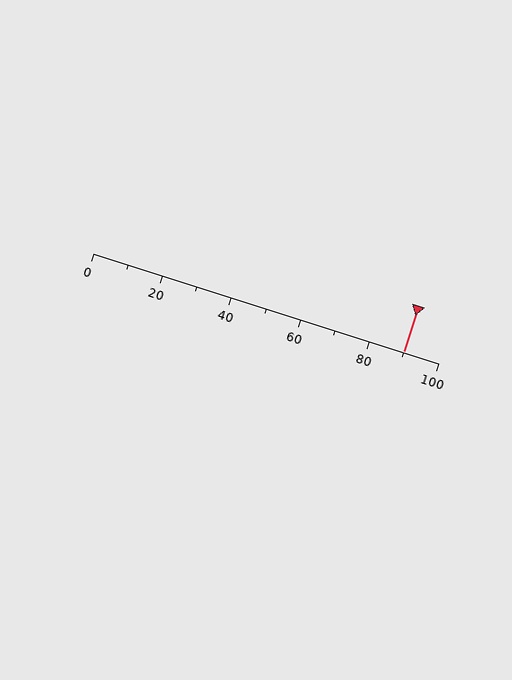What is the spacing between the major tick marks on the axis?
The major ticks are spaced 20 apart.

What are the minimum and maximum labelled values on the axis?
The axis runs from 0 to 100.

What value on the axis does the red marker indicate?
The marker indicates approximately 90.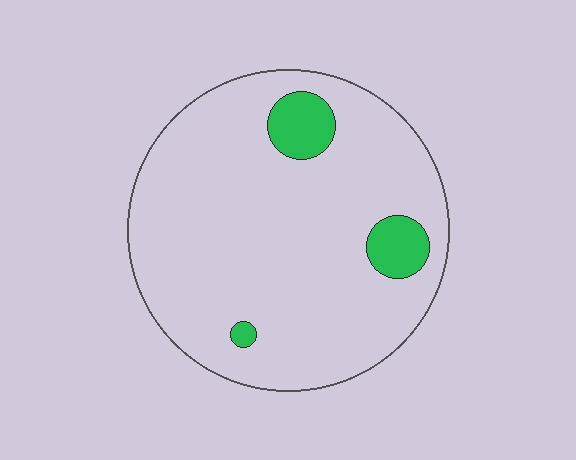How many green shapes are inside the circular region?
3.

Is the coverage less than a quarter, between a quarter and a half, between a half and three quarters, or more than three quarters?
Less than a quarter.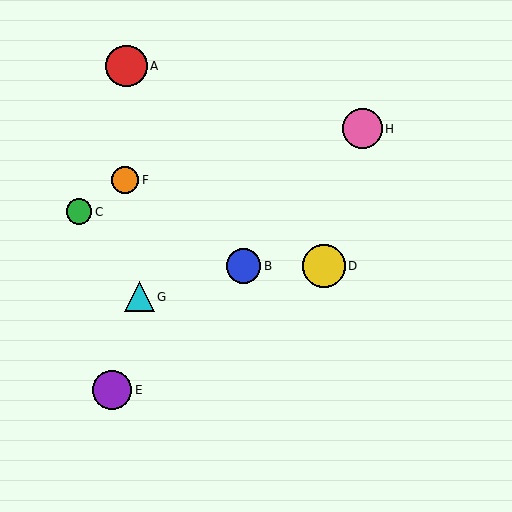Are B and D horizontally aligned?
Yes, both are at y≈266.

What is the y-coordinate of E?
Object E is at y≈390.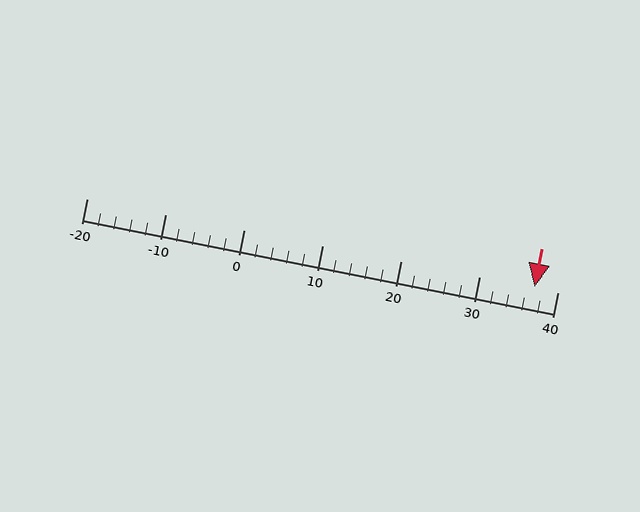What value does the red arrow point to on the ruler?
The red arrow points to approximately 37.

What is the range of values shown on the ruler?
The ruler shows values from -20 to 40.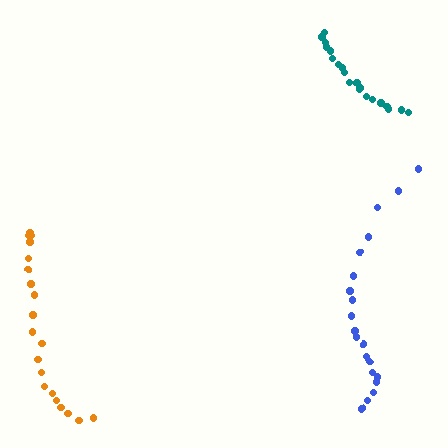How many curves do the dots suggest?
There are 3 distinct paths.